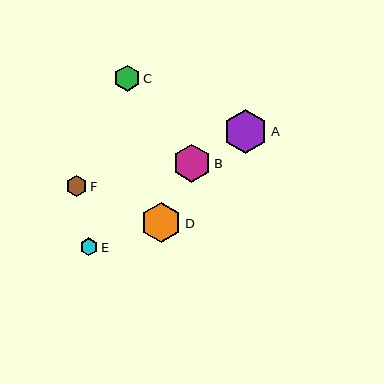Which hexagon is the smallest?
Hexagon E is the smallest with a size of approximately 18 pixels.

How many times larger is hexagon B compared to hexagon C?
Hexagon B is approximately 1.5 times the size of hexagon C.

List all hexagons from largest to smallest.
From largest to smallest: A, D, B, C, F, E.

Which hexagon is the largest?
Hexagon A is the largest with a size of approximately 44 pixels.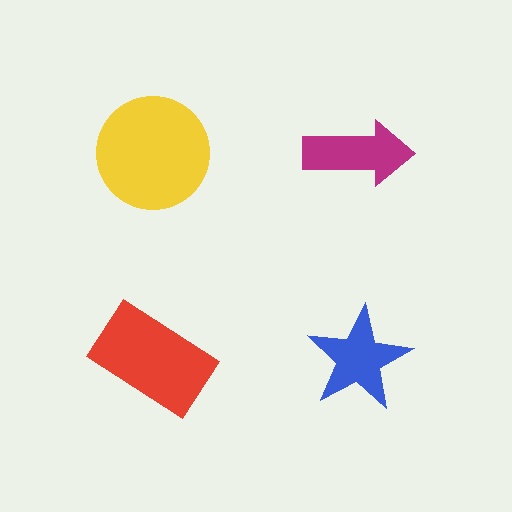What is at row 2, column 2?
A blue star.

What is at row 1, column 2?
A magenta arrow.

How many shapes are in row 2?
2 shapes.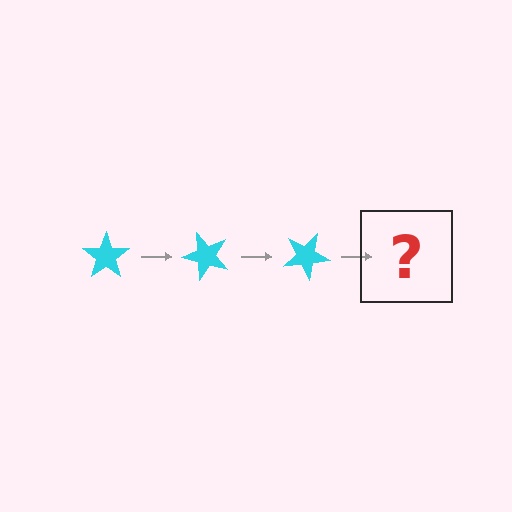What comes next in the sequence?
The next element should be a cyan star rotated 150 degrees.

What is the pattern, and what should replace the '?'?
The pattern is that the star rotates 50 degrees each step. The '?' should be a cyan star rotated 150 degrees.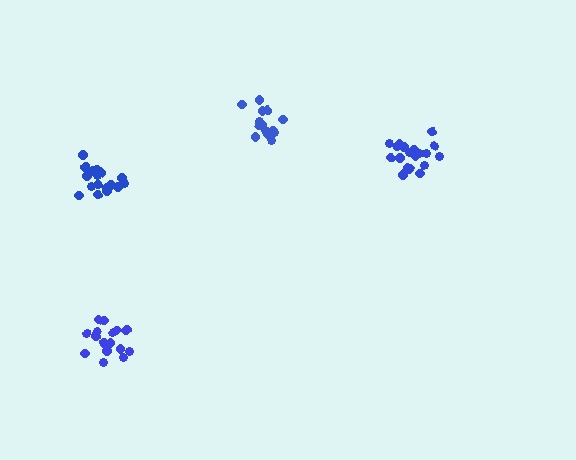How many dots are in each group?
Group 1: 20 dots, Group 2: 14 dots, Group 3: 16 dots, Group 4: 18 dots (68 total).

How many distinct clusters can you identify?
There are 4 distinct clusters.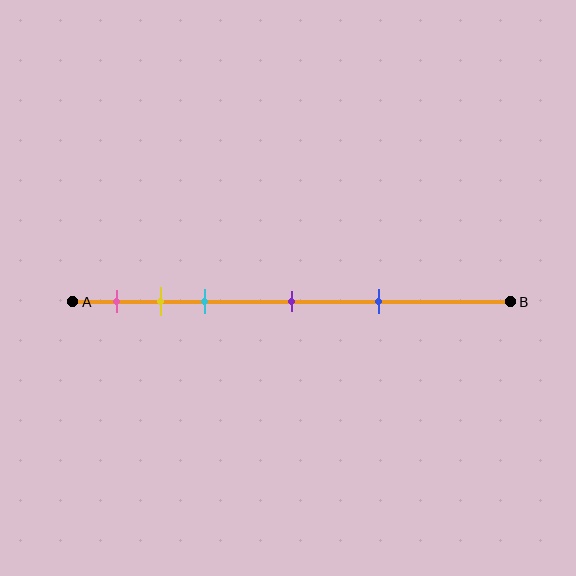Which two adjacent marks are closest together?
The yellow and cyan marks are the closest adjacent pair.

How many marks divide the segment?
There are 5 marks dividing the segment.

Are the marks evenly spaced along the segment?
No, the marks are not evenly spaced.